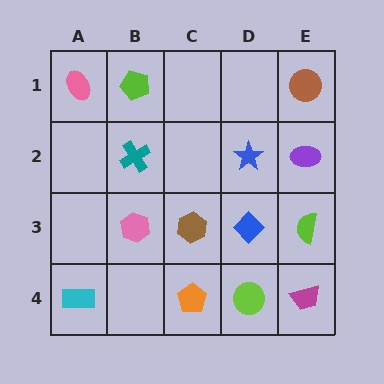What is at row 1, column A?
A pink ellipse.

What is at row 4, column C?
An orange pentagon.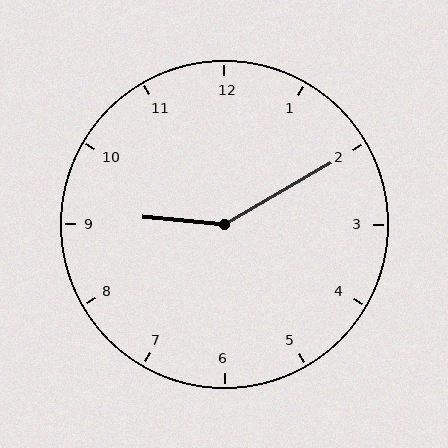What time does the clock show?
9:10.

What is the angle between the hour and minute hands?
Approximately 145 degrees.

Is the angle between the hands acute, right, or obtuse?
It is obtuse.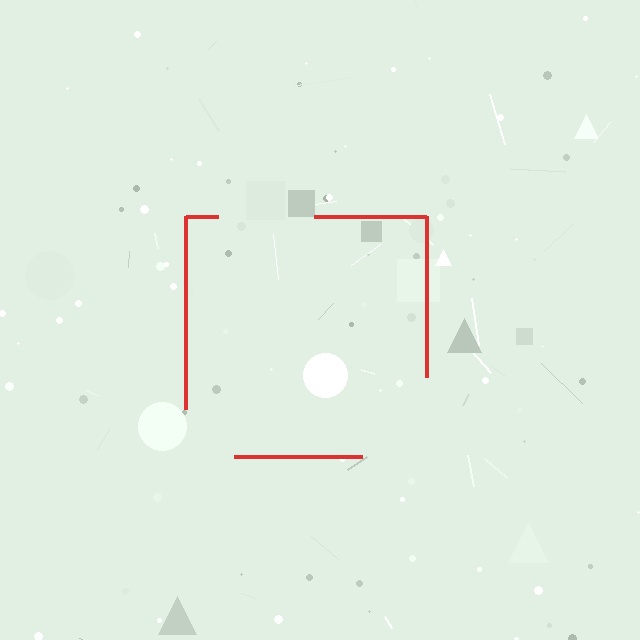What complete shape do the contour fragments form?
The contour fragments form a square.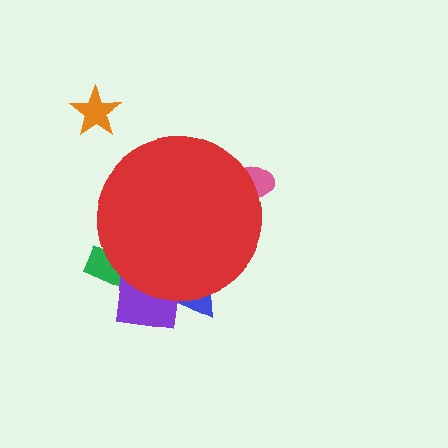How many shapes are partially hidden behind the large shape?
4 shapes are partially hidden.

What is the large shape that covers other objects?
A red circle.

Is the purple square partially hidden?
Yes, the purple square is partially hidden behind the red circle.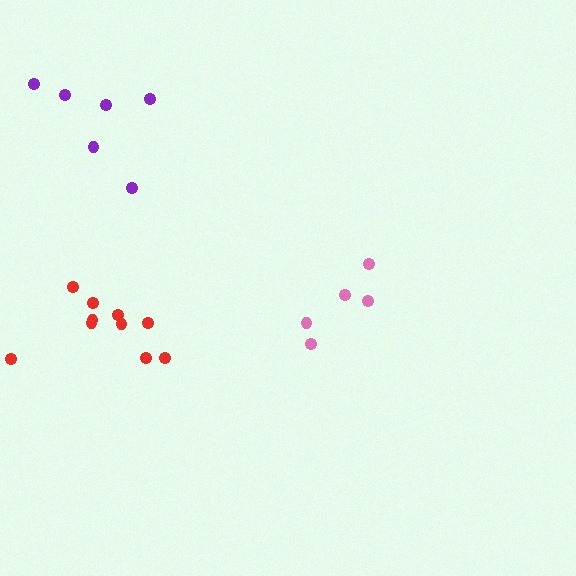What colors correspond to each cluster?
The clusters are colored: pink, red, purple.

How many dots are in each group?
Group 1: 5 dots, Group 2: 10 dots, Group 3: 6 dots (21 total).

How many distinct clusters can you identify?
There are 3 distinct clusters.